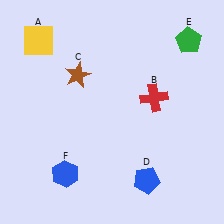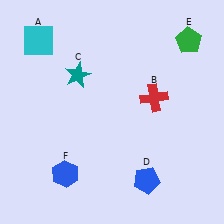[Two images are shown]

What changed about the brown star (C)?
In Image 1, C is brown. In Image 2, it changed to teal.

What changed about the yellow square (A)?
In Image 1, A is yellow. In Image 2, it changed to cyan.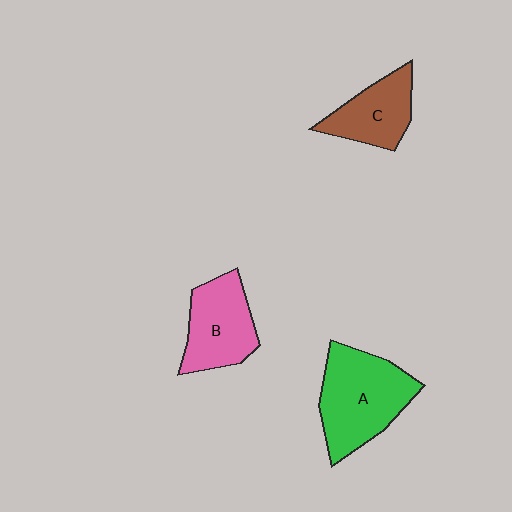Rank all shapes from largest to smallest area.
From largest to smallest: A (green), B (pink), C (brown).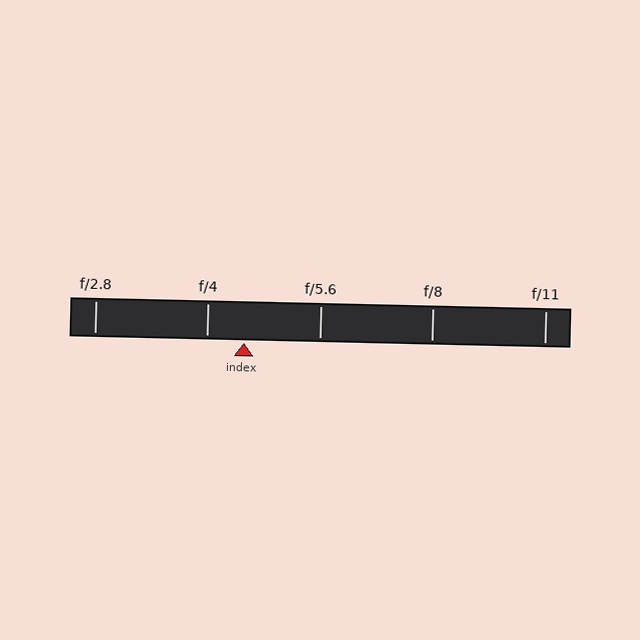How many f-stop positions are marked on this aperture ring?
There are 5 f-stop positions marked.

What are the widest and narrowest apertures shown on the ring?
The widest aperture shown is f/2.8 and the narrowest is f/11.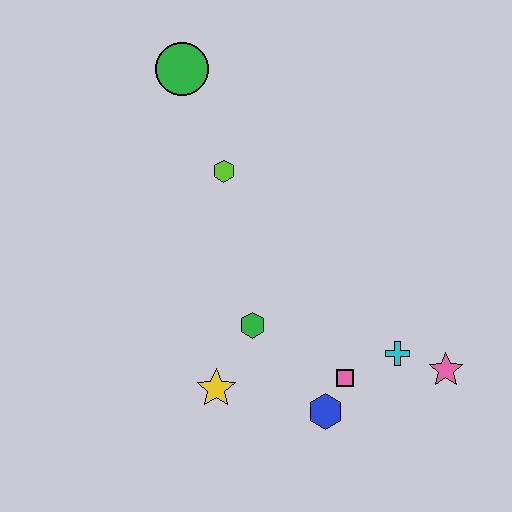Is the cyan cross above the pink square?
Yes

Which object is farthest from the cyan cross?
The green circle is farthest from the cyan cross.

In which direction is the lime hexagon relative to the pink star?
The lime hexagon is to the left of the pink star.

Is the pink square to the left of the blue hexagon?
No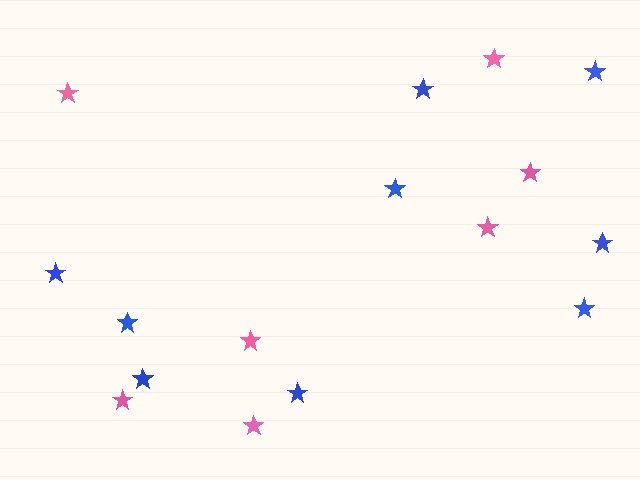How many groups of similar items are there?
There are 2 groups: one group of pink stars (7) and one group of blue stars (9).